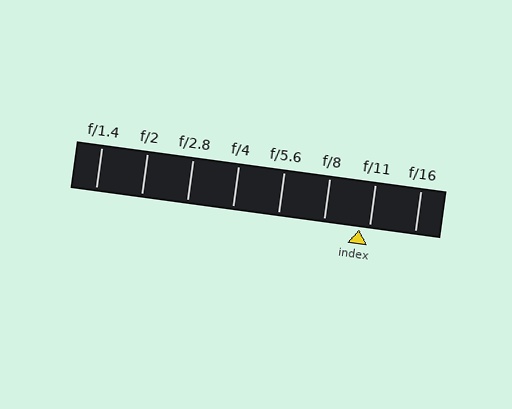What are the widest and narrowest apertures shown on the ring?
The widest aperture shown is f/1.4 and the narrowest is f/16.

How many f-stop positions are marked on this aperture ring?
There are 8 f-stop positions marked.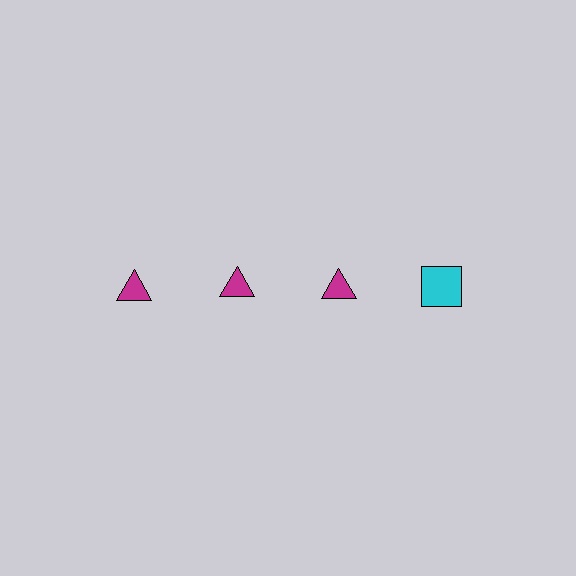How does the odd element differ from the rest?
It differs in both color (cyan instead of magenta) and shape (square instead of triangle).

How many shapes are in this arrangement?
There are 4 shapes arranged in a grid pattern.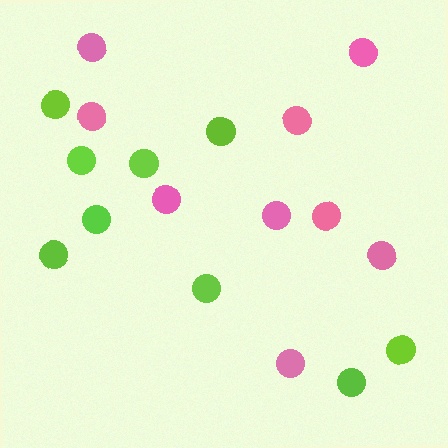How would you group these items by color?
There are 2 groups: one group of pink circles (9) and one group of lime circles (9).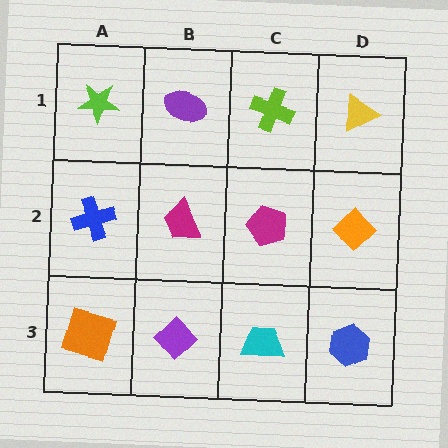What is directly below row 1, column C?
A magenta pentagon.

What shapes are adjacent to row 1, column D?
An orange diamond (row 2, column D), a lime cross (row 1, column C).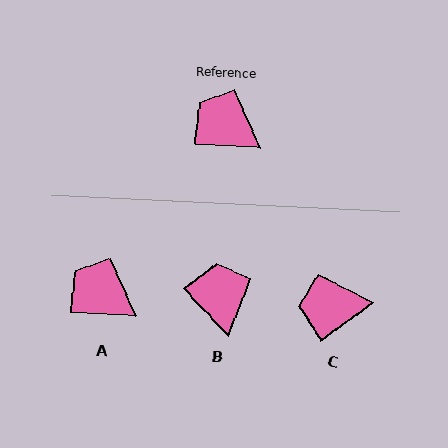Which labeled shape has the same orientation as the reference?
A.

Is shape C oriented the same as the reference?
No, it is off by about 40 degrees.